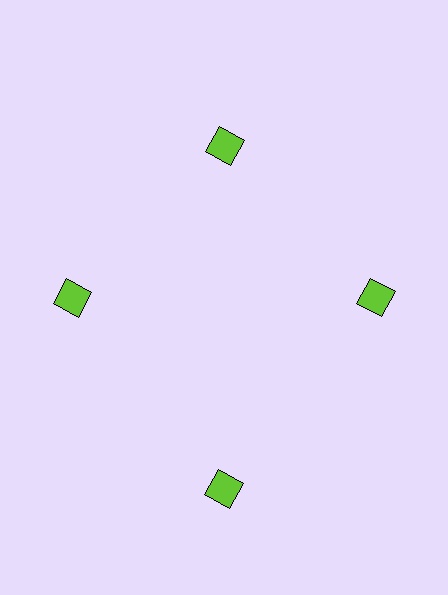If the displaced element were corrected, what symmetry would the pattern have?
It would have 4-fold rotational symmetry — the pattern would map onto itself every 90 degrees.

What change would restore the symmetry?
The symmetry would be restored by moving it inward, back onto the ring so that all 4 squares sit at equal angles and equal distance from the center.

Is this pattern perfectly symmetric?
No. The 4 lime squares are arranged in a ring, but one element near the 6 o'clock position is pushed outward from the center, breaking the 4-fold rotational symmetry.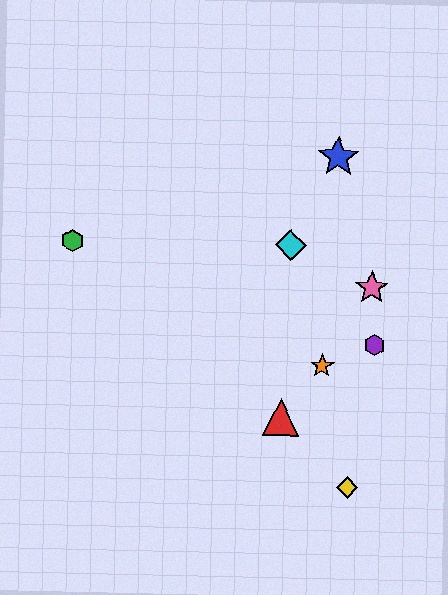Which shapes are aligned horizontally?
The green hexagon, the cyan diamond are aligned horizontally.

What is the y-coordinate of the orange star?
The orange star is at y≈366.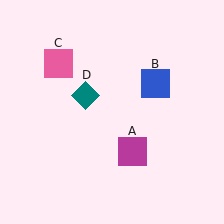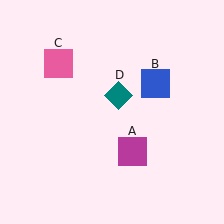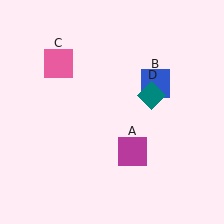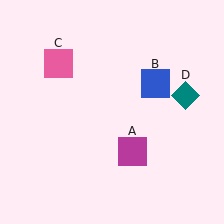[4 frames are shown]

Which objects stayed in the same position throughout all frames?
Magenta square (object A) and blue square (object B) and pink square (object C) remained stationary.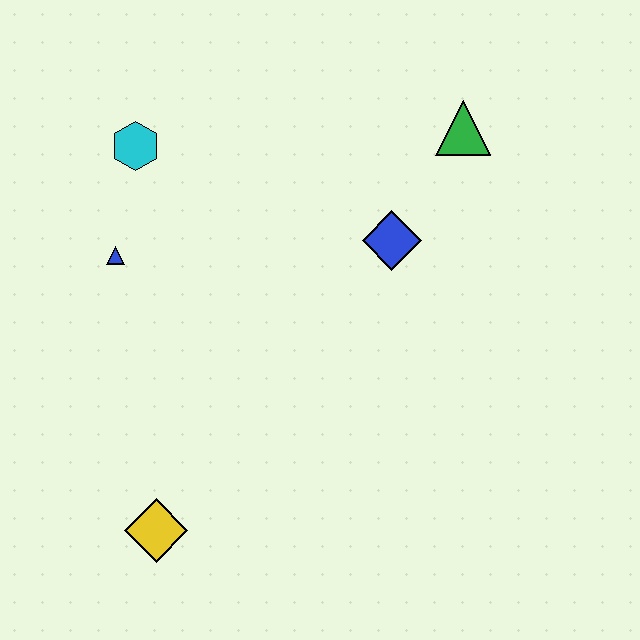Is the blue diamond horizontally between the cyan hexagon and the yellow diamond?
No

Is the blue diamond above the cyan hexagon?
No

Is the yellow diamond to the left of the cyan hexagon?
No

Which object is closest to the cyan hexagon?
The blue triangle is closest to the cyan hexagon.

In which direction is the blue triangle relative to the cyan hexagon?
The blue triangle is below the cyan hexagon.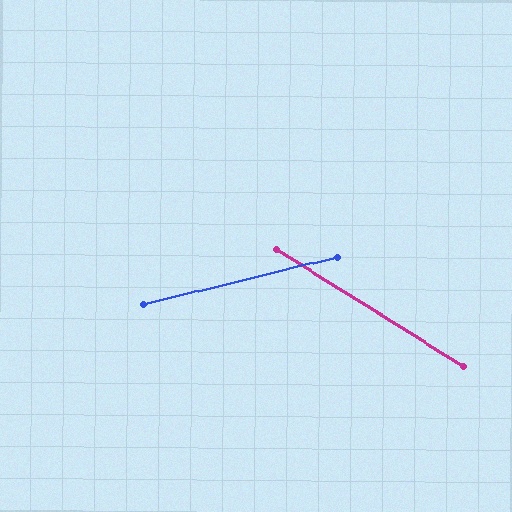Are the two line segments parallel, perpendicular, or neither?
Neither parallel nor perpendicular — they differ by about 46°.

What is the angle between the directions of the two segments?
Approximately 46 degrees.